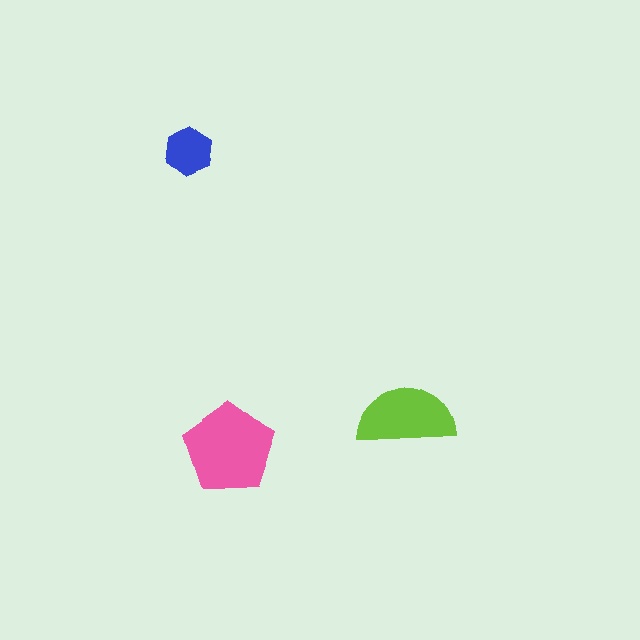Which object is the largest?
The pink pentagon.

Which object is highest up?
The blue hexagon is topmost.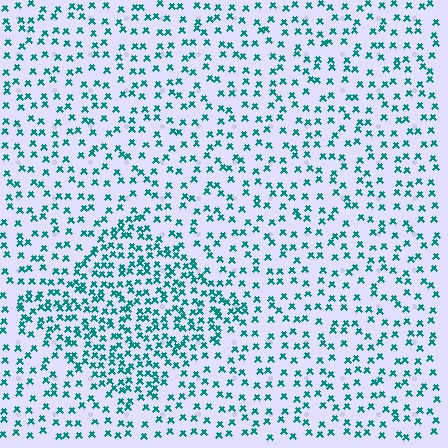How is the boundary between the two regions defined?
The boundary is defined by a change in element density (approximately 2.0x ratio). All elements are the same color, size, and shape.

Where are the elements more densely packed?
The elements are more densely packed inside the diamond boundary.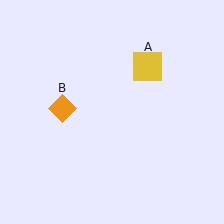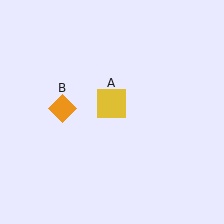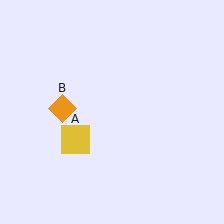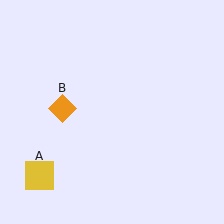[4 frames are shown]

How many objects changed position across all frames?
1 object changed position: yellow square (object A).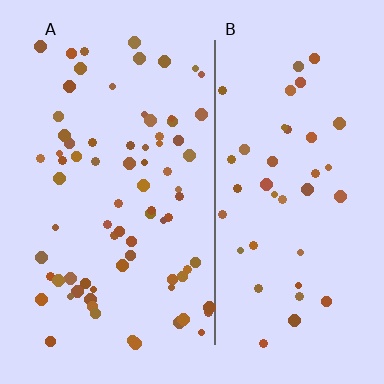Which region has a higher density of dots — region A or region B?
A (the left).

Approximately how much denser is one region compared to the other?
Approximately 1.9× — region A over region B.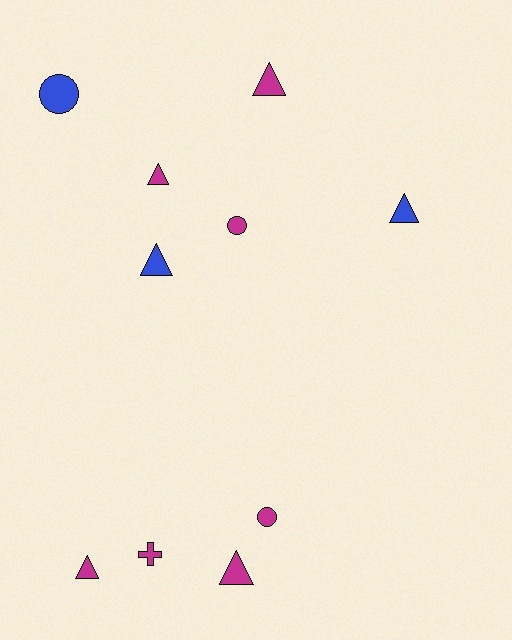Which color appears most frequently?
Magenta, with 7 objects.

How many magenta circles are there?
There are 2 magenta circles.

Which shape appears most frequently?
Triangle, with 6 objects.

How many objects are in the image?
There are 10 objects.